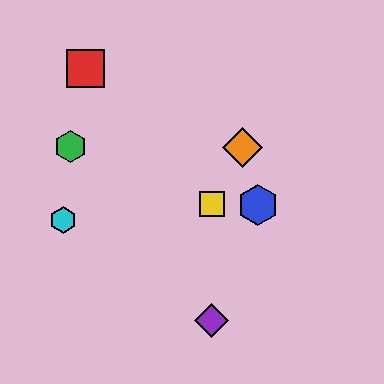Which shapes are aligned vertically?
The yellow square, the purple diamond are aligned vertically.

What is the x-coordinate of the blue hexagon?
The blue hexagon is at x≈258.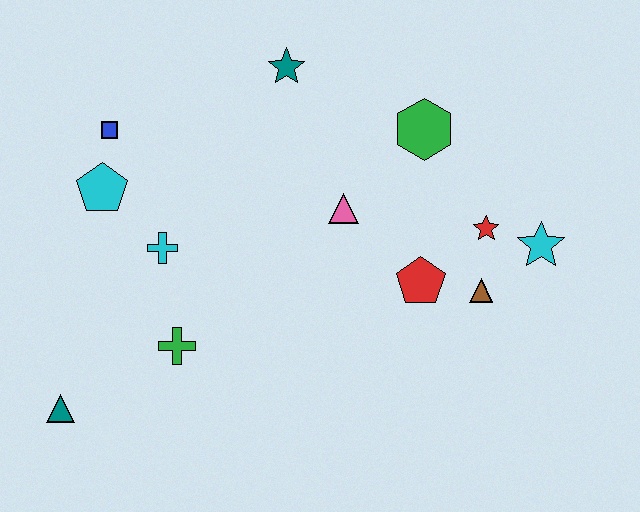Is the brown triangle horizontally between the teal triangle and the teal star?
No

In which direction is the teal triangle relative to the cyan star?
The teal triangle is to the left of the cyan star.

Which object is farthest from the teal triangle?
The cyan star is farthest from the teal triangle.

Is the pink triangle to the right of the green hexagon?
No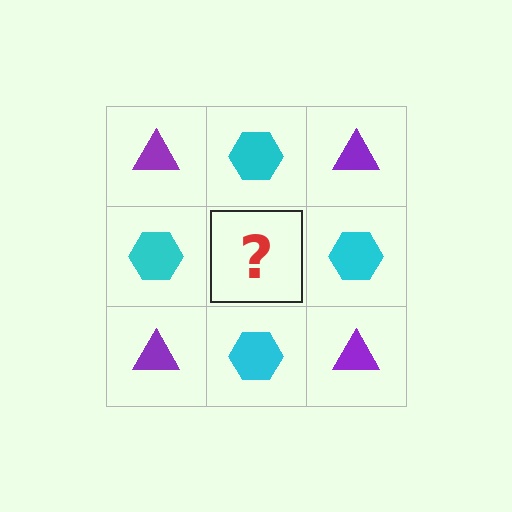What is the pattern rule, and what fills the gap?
The rule is that it alternates purple triangle and cyan hexagon in a checkerboard pattern. The gap should be filled with a purple triangle.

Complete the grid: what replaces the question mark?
The question mark should be replaced with a purple triangle.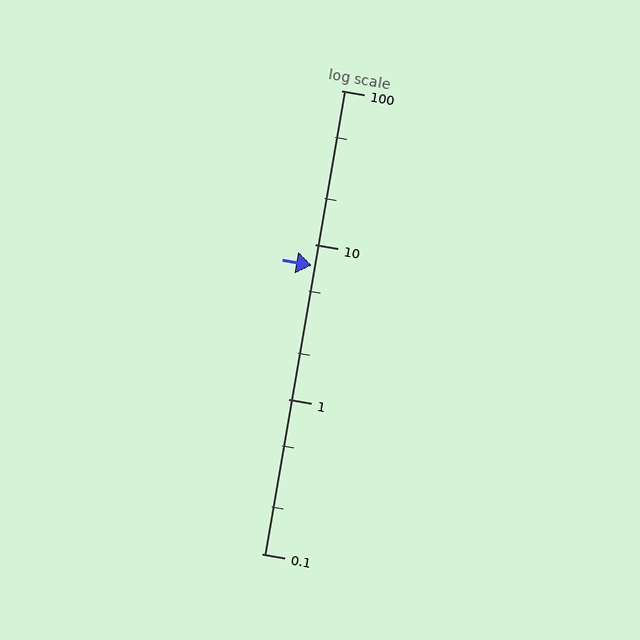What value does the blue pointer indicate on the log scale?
The pointer indicates approximately 7.4.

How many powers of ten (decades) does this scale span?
The scale spans 3 decades, from 0.1 to 100.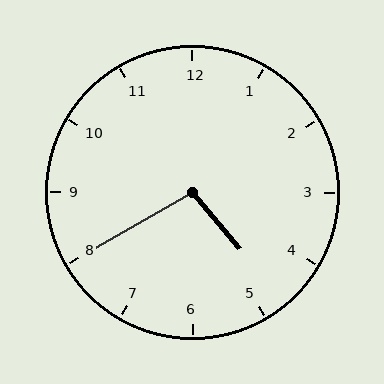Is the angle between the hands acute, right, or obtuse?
It is obtuse.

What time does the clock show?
4:40.